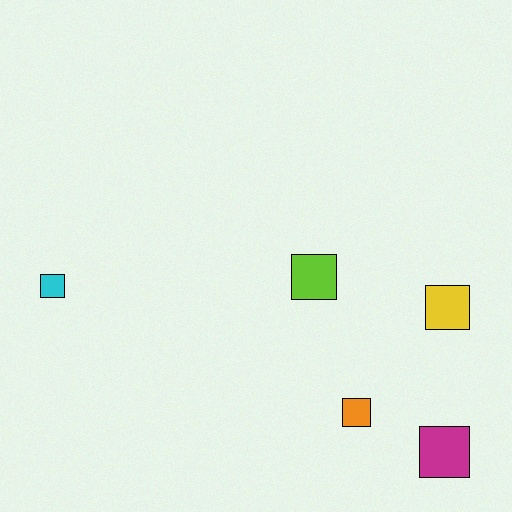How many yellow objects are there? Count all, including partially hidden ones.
There is 1 yellow object.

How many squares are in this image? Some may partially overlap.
There are 5 squares.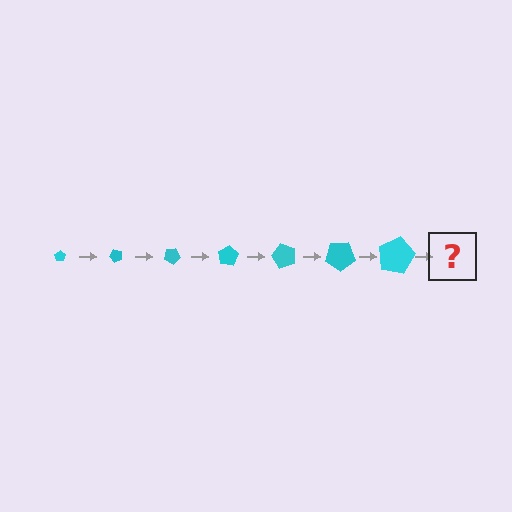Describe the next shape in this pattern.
It should be a pentagon, larger than the previous one and rotated 350 degrees from the start.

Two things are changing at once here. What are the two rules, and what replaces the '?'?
The two rules are that the pentagon grows larger each step and it rotates 50 degrees each step. The '?' should be a pentagon, larger than the previous one and rotated 350 degrees from the start.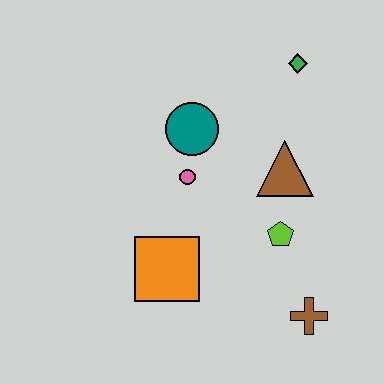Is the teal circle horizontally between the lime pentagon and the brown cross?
No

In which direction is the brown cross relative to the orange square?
The brown cross is to the right of the orange square.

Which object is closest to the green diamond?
The brown triangle is closest to the green diamond.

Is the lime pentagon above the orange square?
Yes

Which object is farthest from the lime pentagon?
The green diamond is farthest from the lime pentagon.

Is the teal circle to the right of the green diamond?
No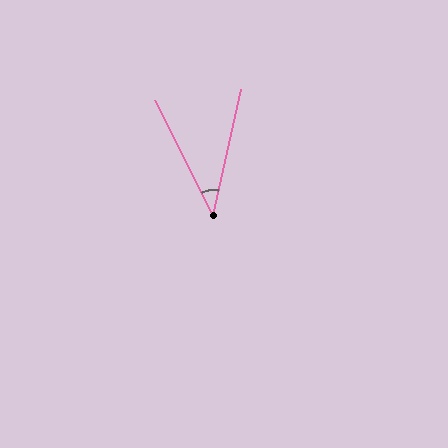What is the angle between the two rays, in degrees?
Approximately 39 degrees.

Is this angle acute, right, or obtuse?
It is acute.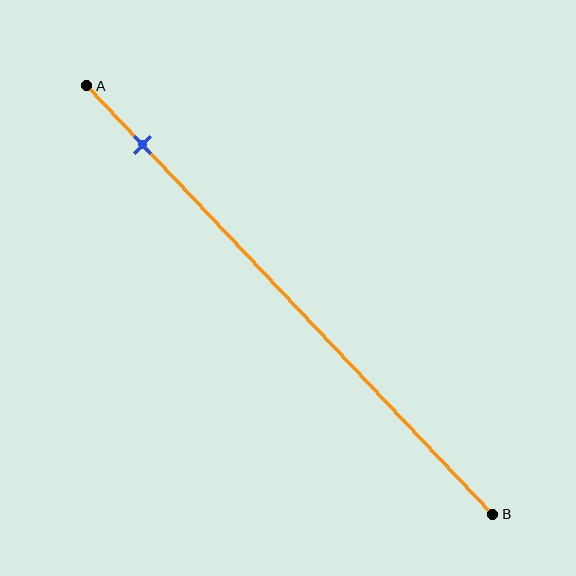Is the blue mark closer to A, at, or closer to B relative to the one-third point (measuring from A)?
The blue mark is closer to point A than the one-third point of segment AB.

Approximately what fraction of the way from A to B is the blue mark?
The blue mark is approximately 15% of the way from A to B.